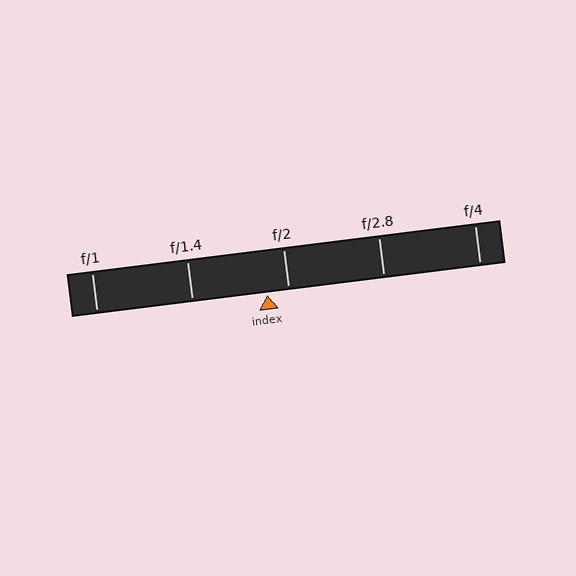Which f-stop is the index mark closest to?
The index mark is closest to f/2.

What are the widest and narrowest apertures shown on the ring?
The widest aperture shown is f/1 and the narrowest is f/4.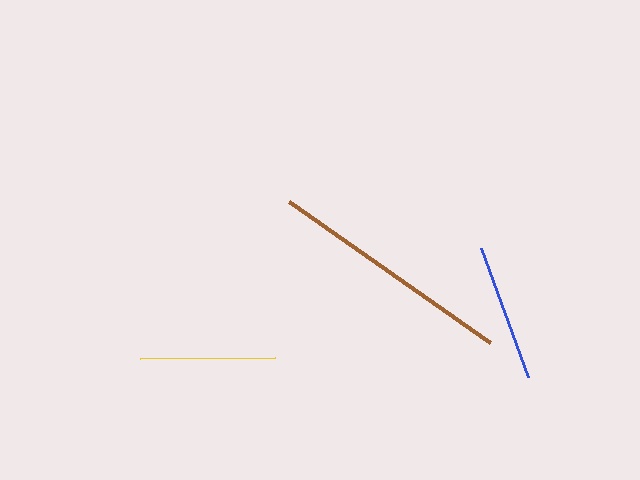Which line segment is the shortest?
The yellow line is the shortest at approximately 135 pixels.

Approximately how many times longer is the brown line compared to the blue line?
The brown line is approximately 1.8 times the length of the blue line.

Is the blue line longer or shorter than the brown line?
The brown line is longer than the blue line.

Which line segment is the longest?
The brown line is the longest at approximately 246 pixels.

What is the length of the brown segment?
The brown segment is approximately 246 pixels long.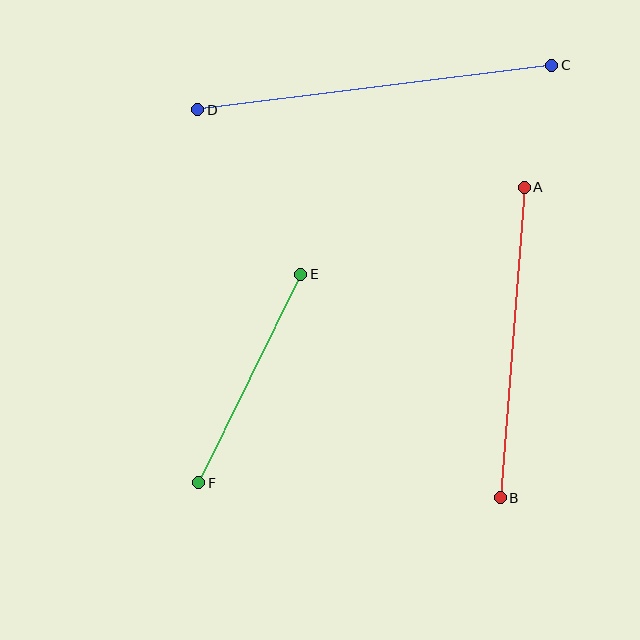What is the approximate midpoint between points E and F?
The midpoint is at approximately (250, 379) pixels.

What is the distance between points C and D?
The distance is approximately 357 pixels.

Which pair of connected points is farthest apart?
Points C and D are farthest apart.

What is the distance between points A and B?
The distance is approximately 311 pixels.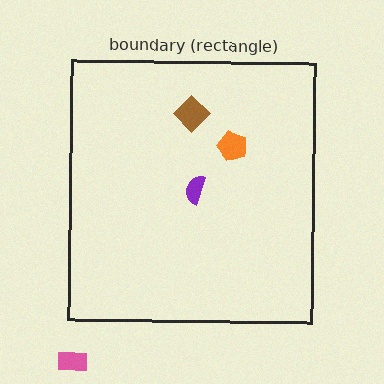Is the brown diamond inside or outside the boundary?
Inside.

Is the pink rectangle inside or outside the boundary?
Outside.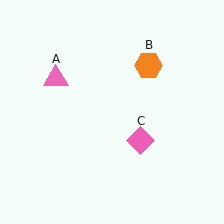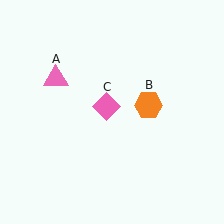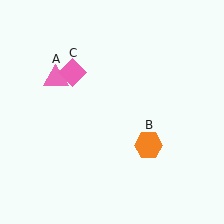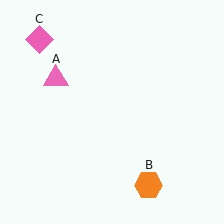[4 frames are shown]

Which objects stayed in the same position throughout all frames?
Pink triangle (object A) remained stationary.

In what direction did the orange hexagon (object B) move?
The orange hexagon (object B) moved down.